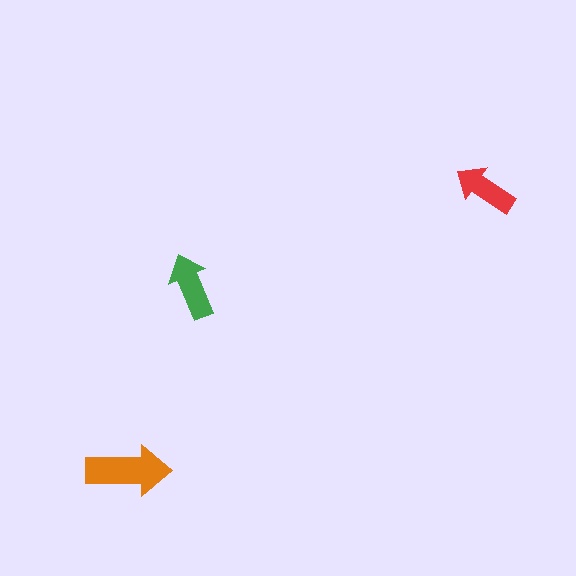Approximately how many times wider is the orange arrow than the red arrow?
About 1.5 times wider.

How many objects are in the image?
There are 3 objects in the image.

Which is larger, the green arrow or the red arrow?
The green one.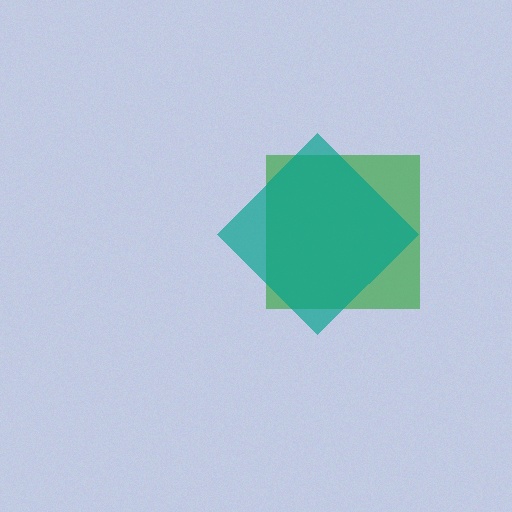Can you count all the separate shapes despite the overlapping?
Yes, there are 2 separate shapes.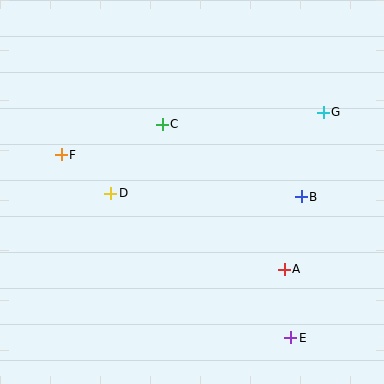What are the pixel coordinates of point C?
Point C is at (162, 124).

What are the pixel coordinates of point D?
Point D is at (111, 193).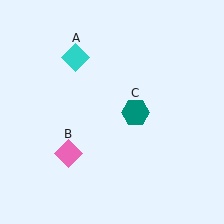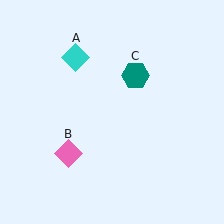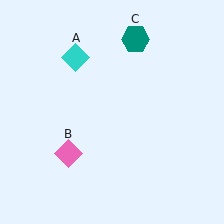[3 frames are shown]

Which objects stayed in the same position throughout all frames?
Cyan diamond (object A) and pink diamond (object B) remained stationary.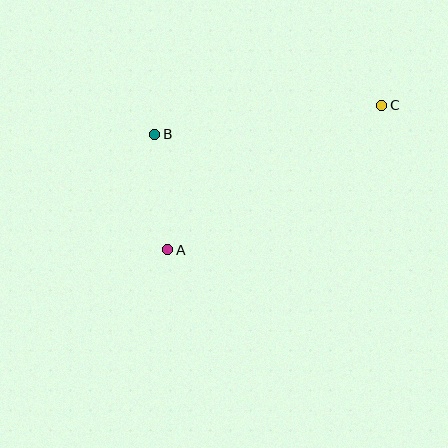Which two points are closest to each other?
Points A and B are closest to each other.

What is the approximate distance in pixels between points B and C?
The distance between B and C is approximately 229 pixels.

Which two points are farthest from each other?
Points A and C are farthest from each other.